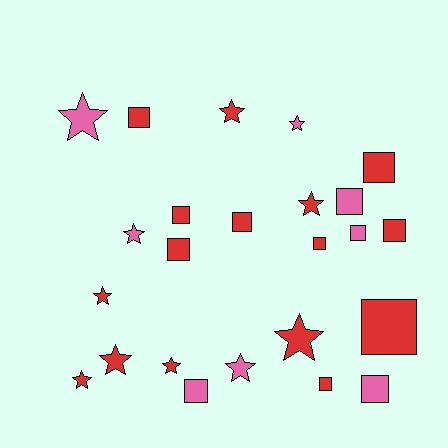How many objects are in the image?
There are 24 objects.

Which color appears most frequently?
Red, with 16 objects.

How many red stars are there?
There are 7 red stars.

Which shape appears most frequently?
Square, with 13 objects.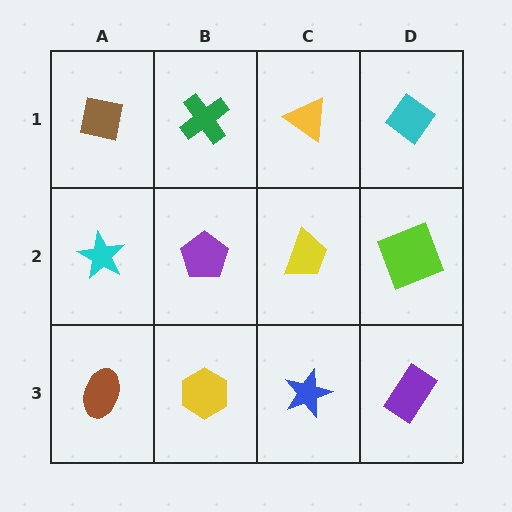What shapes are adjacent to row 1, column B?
A purple pentagon (row 2, column B), a brown square (row 1, column A), a yellow triangle (row 1, column C).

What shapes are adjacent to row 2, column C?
A yellow triangle (row 1, column C), a blue star (row 3, column C), a purple pentagon (row 2, column B), a lime square (row 2, column D).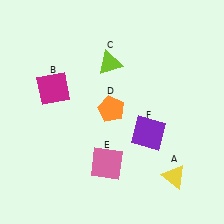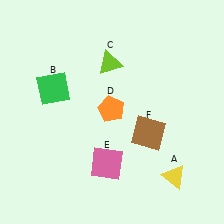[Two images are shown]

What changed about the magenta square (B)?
In Image 1, B is magenta. In Image 2, it changed to green.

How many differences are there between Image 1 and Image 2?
There are 2 differences between the two images.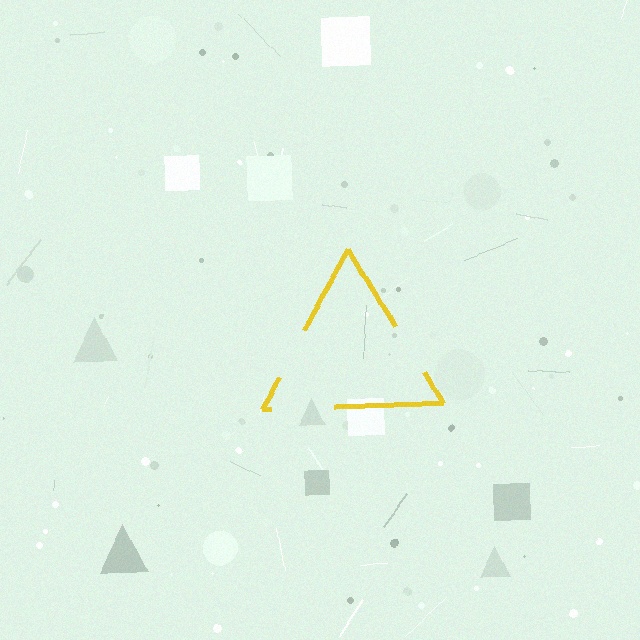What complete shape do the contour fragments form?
The contour fragments form a triangle.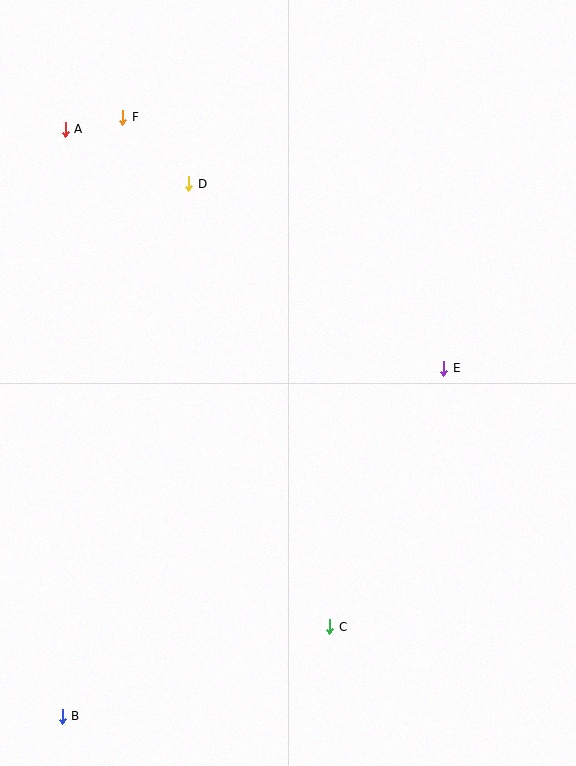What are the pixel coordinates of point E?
Point E is at (444, 368).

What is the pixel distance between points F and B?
The distance between F and B is 602 pixels.